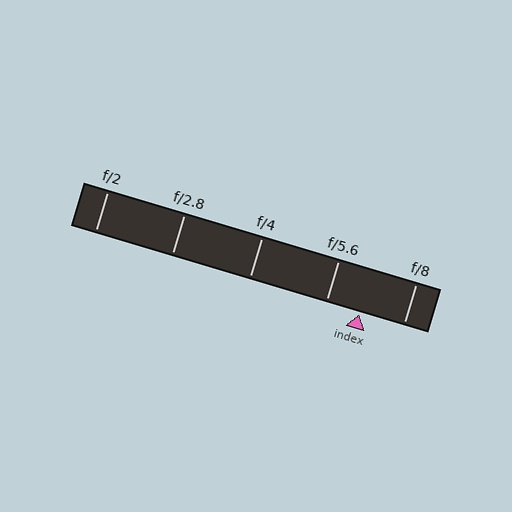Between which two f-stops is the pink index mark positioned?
The index mark is between f/5.6 and f/8.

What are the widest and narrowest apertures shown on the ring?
The widest aperture shown is f/2 and the narrowest is f/8.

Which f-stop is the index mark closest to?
The index mark is closest to f/5.6.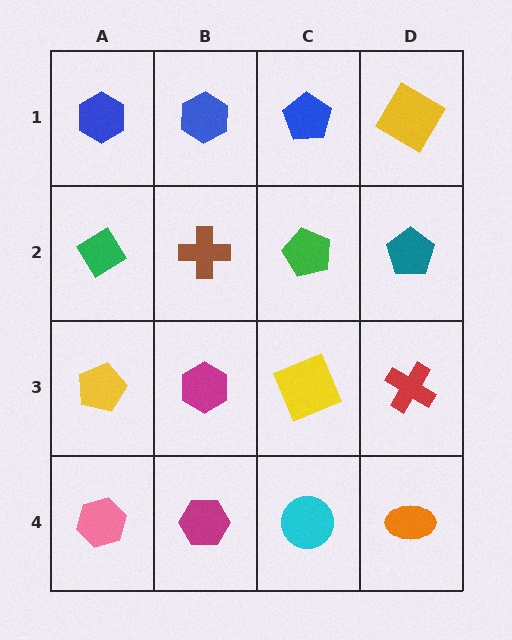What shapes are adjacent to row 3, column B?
A brown cross (row 2, column B), a magenta hexagon (row 4, column B), a yellow pentagon (row 3, column A), a yellow square (row 3, column C).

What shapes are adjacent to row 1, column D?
A teal pentagon (row 2, column D), a blue pentagon (row 1, column C).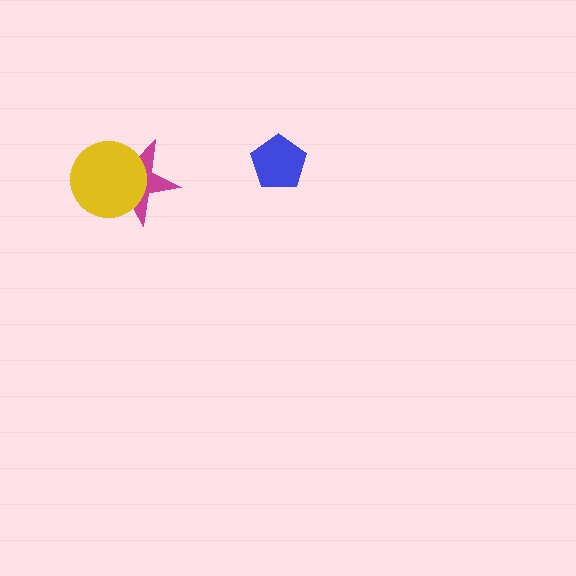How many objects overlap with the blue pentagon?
0 objects overlap with the blue pentagon.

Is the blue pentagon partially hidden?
No, no other shape covers it.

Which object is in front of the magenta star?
The yellow circle is in front of the magenta star.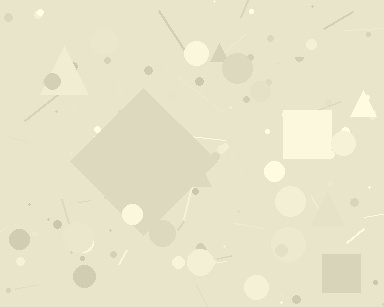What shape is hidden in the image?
A diamond is hidden in the image.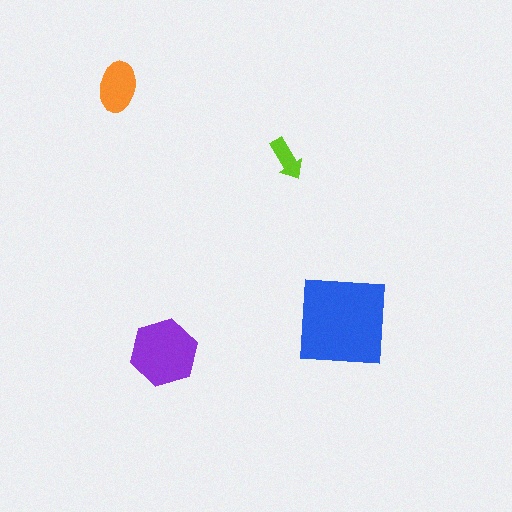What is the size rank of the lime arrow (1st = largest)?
4th.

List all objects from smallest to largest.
The lime arrow, the orange ellipse, the purple hexagon, the blue square.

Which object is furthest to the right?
The blue square is rightmost.